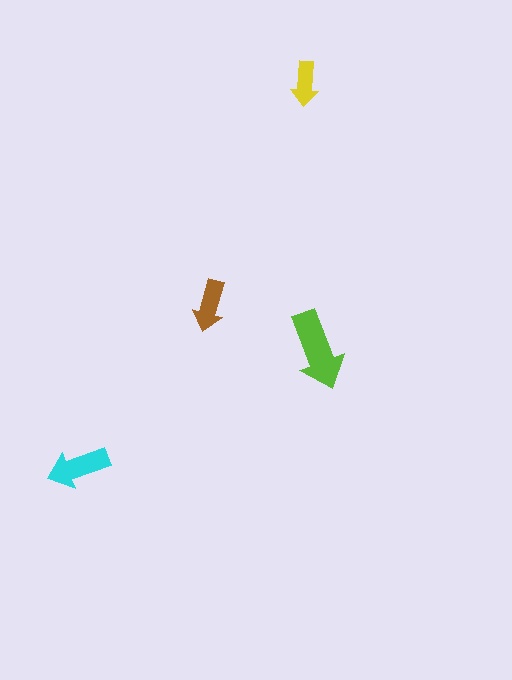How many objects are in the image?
There are 4 objects in the image.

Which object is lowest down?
The cyan arrow is bottommost.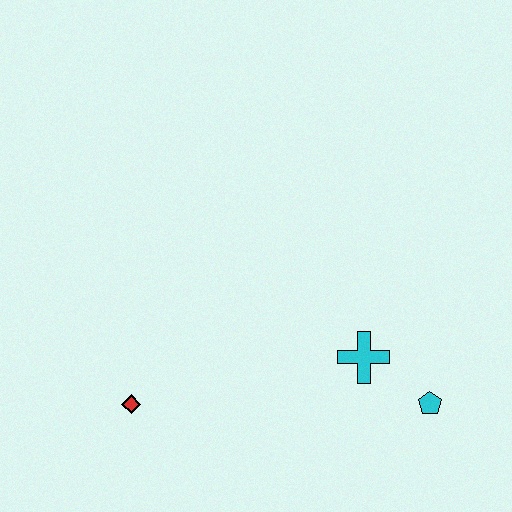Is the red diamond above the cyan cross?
No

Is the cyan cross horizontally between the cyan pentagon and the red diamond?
Yes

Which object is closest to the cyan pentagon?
The cyan cross is closest to the cyan pentagon.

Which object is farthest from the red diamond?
The cyan pentagon is farthest from the red diamond.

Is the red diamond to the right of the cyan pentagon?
No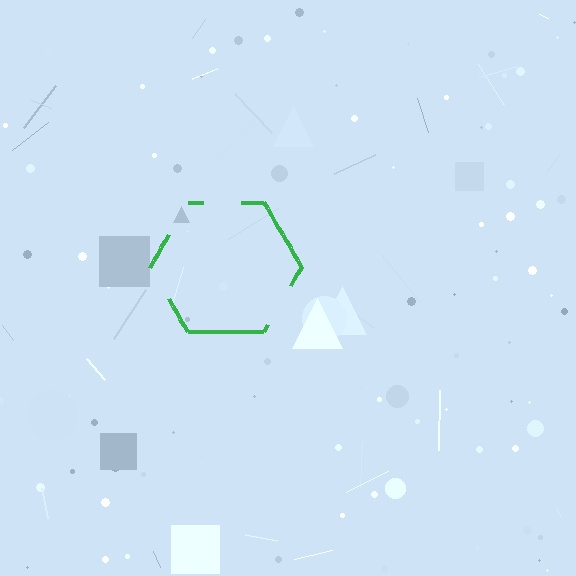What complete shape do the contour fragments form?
The contour fragments form a hexagon.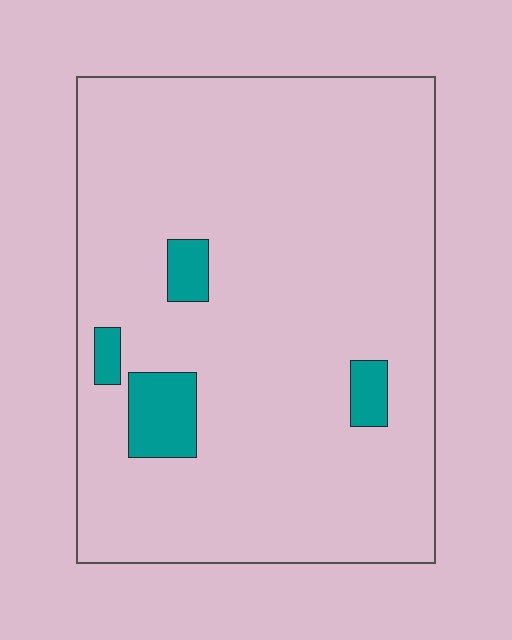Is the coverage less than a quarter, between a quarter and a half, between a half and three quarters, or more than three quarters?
Less than a quarter.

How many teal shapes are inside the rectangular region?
4.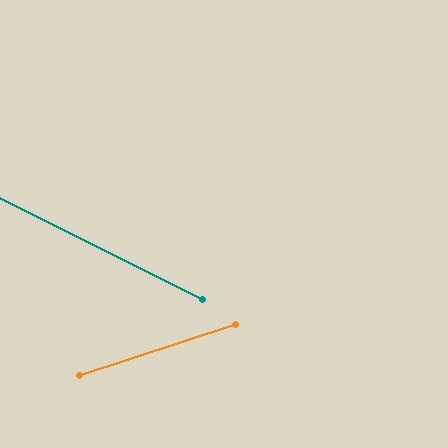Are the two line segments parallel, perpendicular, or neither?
Neither parallel nor perpendicular — they differ by about 44°.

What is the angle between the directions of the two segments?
Approximately 44 degrees.